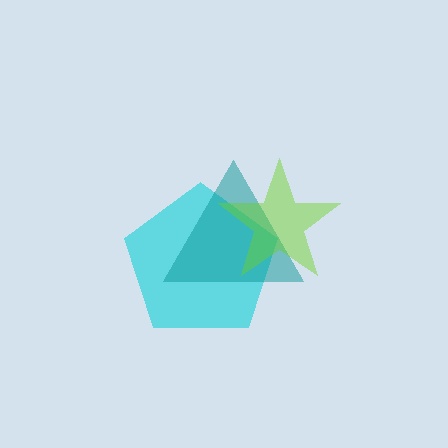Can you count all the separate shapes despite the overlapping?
Yes, there are 3 separate shapes.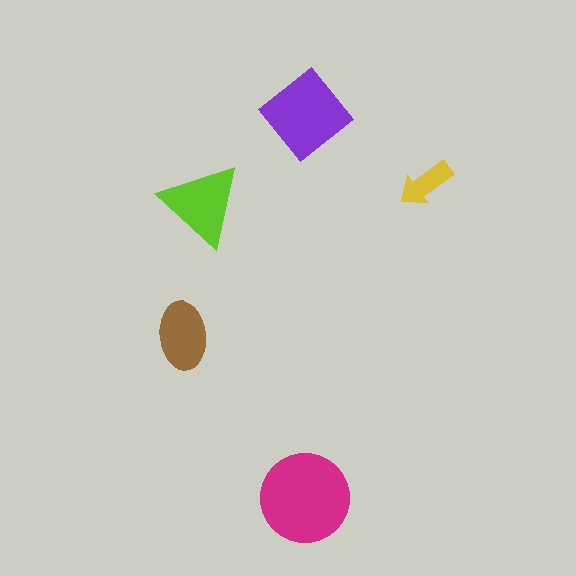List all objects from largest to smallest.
The magenta circle, the purple diamond, the lime triangle, the brown ellipse, the yellow arrow.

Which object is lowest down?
The magenta circle is bottommost.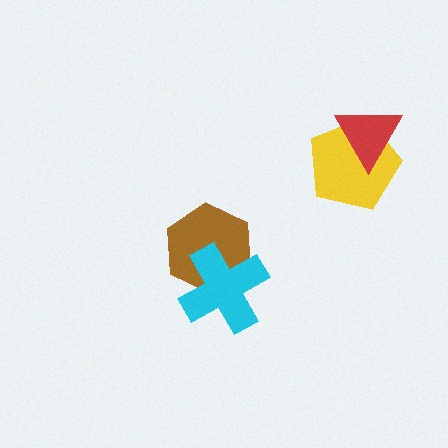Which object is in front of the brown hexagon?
The cyan cross is in front of the brown hexagon.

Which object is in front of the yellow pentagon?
The red triangle is in front of the yellow pentagon.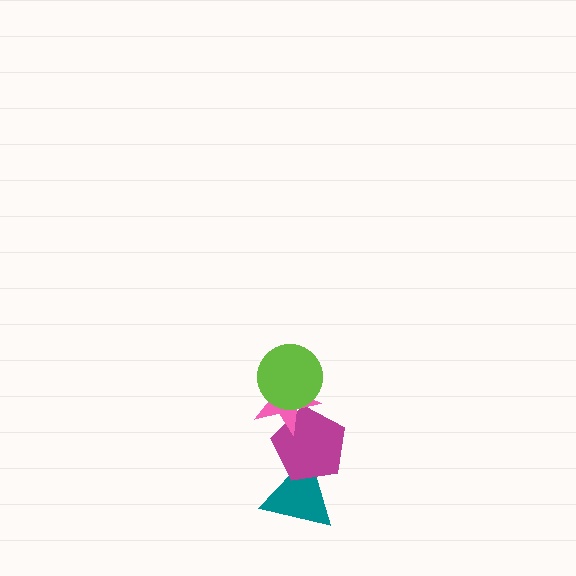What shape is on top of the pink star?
The lime circle is on top of the pink star.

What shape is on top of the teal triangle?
The magenta pentagon is on top of the teal triangle.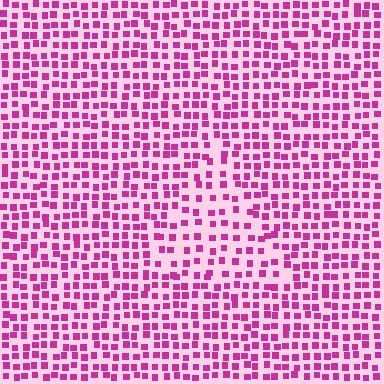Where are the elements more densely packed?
The elements are more densely packed outside the triangle boundary.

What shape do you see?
I see a triangle.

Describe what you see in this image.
The image contains small magenta elements arranged at two different densities. A triangle-shaped region is visible where the elements are less densely packed than the surrounding area.